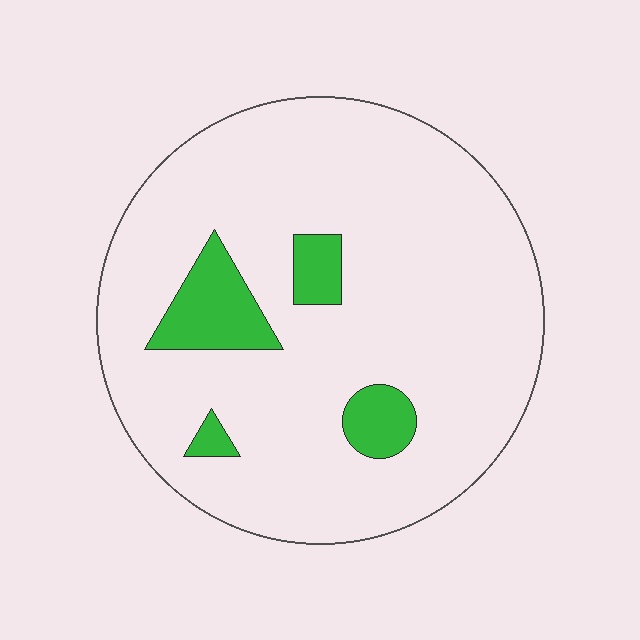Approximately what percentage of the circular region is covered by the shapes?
Approximately 10%.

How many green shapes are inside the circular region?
4.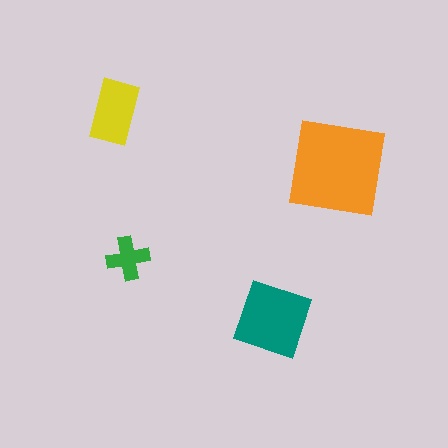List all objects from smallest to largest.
The green cross, the yellow rectangle, the teal square, the orange square.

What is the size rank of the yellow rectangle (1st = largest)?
3rd.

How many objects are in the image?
There are 4 objects in the image.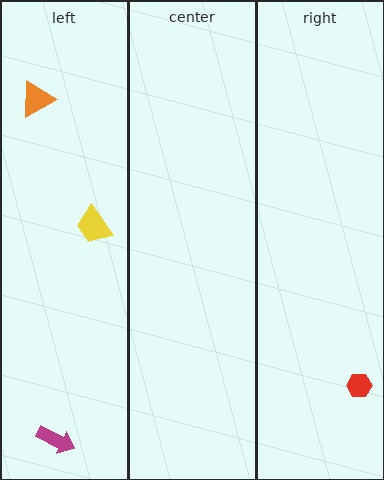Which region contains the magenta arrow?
The left region.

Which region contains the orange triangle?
The left region.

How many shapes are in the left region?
3.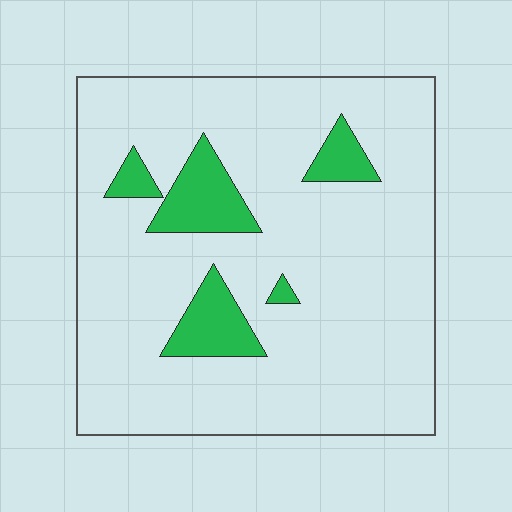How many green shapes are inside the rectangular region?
5.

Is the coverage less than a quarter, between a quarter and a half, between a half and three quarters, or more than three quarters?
Less than a quarter.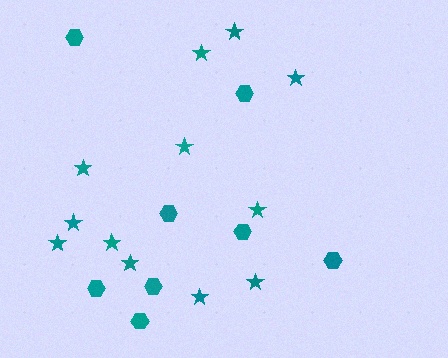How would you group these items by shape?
There are 2 groups: one group of hexagons (8) and one group of stars (12).